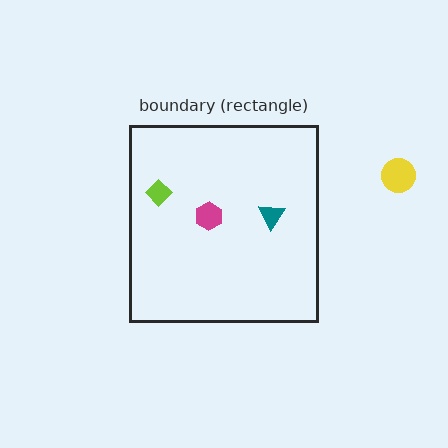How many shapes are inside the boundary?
3 inside, 1 outside.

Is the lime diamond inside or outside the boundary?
Inside.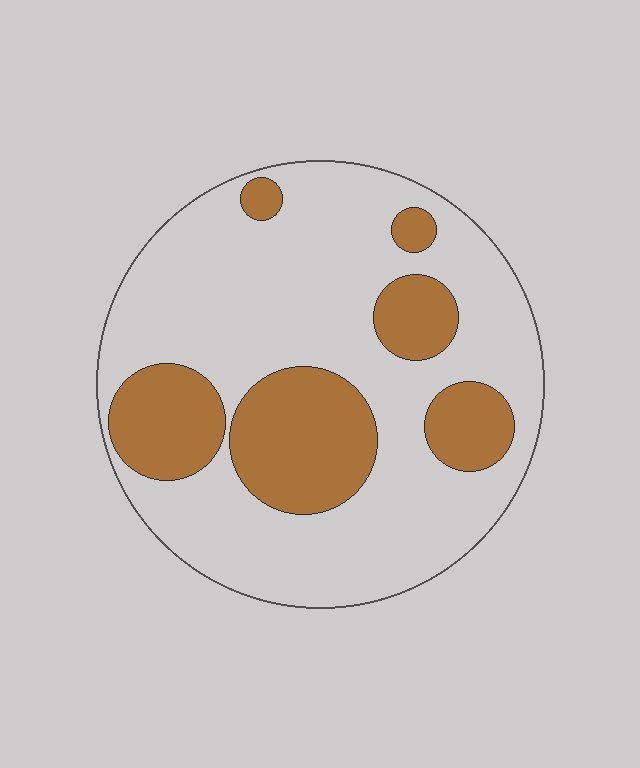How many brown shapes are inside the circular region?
6.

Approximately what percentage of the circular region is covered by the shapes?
Approximately 30%.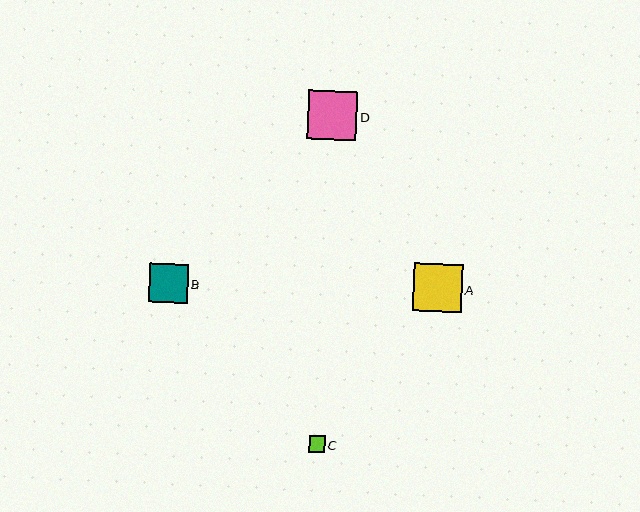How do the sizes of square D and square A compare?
Square D and square A are approximately the same size.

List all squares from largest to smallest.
From largest to smallest: D, A, B, C.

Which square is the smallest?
Square C is the smallest with a size of approximately 16 pixels.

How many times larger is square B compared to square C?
Square B is approximately 2.4 times the size of square C.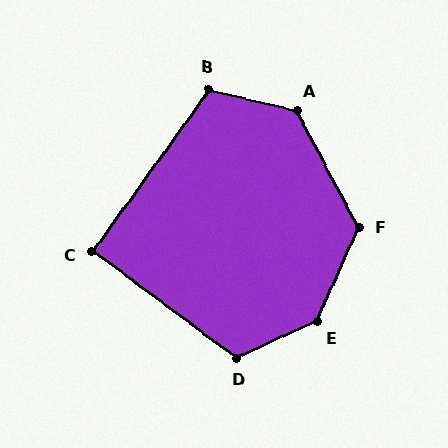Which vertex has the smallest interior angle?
C, at approximately 91 degrees.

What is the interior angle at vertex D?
Approximately 119 degrees (obtuse).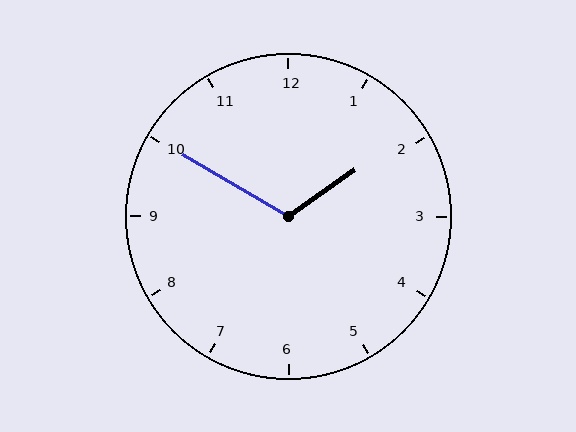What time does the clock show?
1:50.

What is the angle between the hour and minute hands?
Approximately 115 degrees.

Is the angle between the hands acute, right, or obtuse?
It is obtuse.